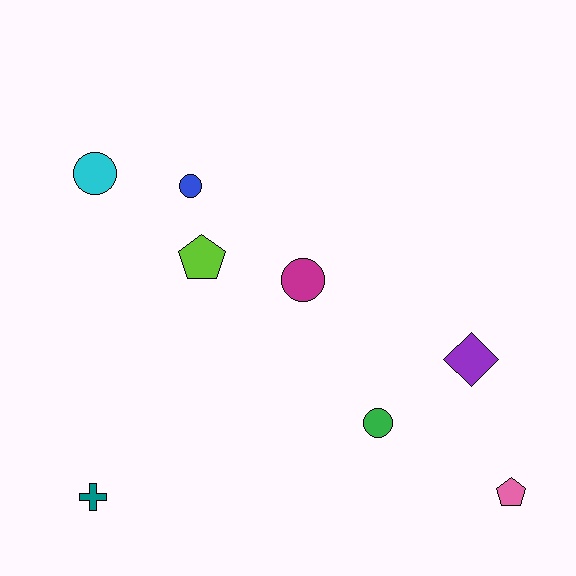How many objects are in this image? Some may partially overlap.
There are 8 objects.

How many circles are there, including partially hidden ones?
There are 4 circles.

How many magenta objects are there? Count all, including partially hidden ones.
There is 1 magenta object.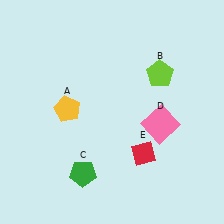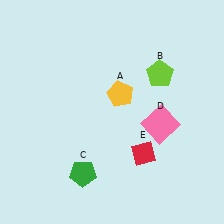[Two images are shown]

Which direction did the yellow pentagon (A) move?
The yellow pentagon (A) moved right.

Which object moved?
The yellow pentagon (A) moved right.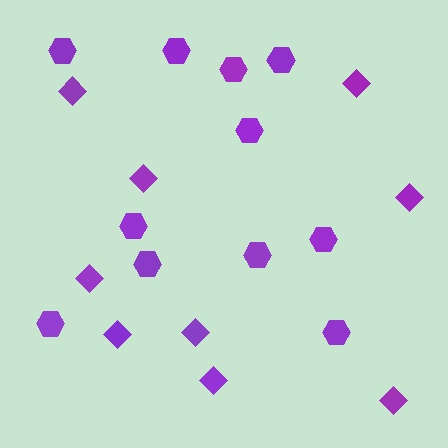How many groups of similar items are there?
There are 2 groups: one group of diamonds (9) and one group of hexagons (11).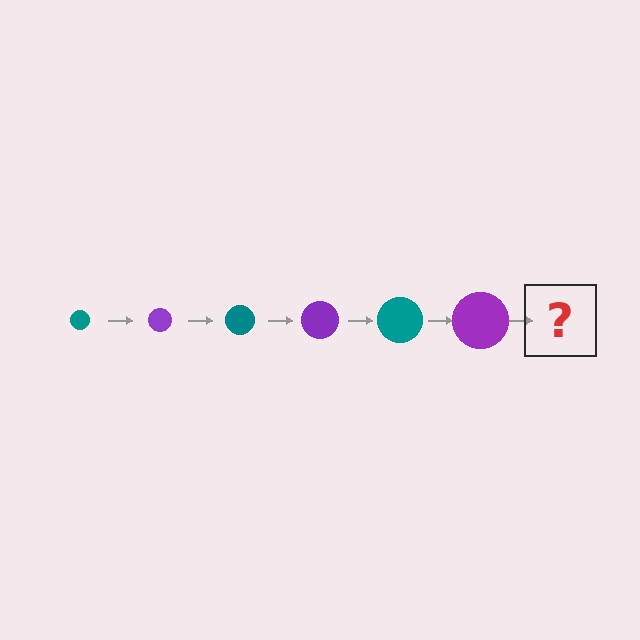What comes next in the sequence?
The next element should be a teal circle, larger than the previous one.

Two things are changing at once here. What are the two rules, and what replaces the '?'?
The two rules are that the circle grows larger each step and the color cycles through teal and purple. The '?' should be a teal circle, larger than the previous one.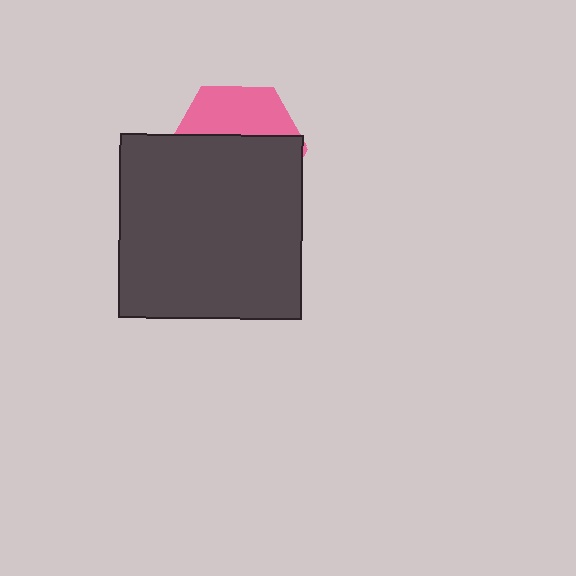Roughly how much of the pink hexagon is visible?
A small part of it is visible (roughly 36%).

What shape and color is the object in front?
The object in front is a dark gray square.